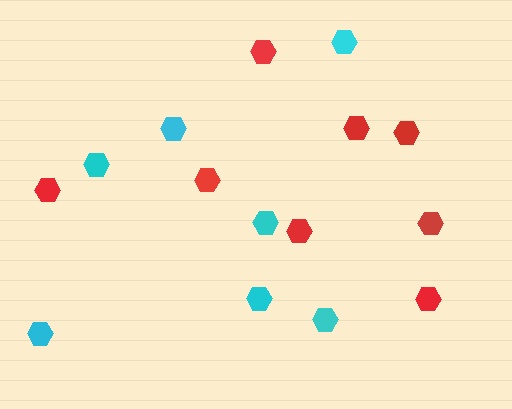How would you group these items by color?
There are 2 groups: one group of cyan hexagons (7) and one group of red hexagons (8).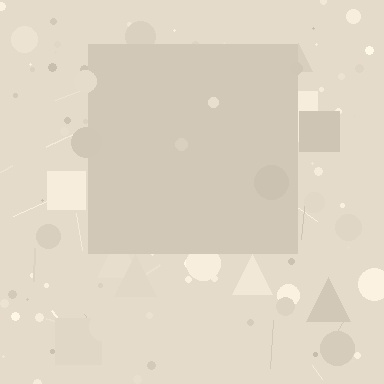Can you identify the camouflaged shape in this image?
The camouflaged shape is a square.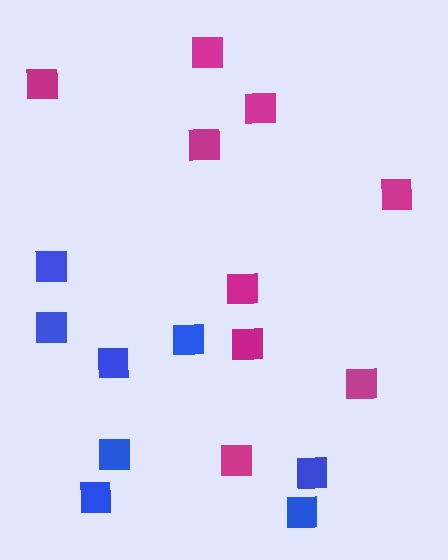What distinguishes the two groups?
There are 2 groups: one group of magenta squares (9) and one group of blue squares (8).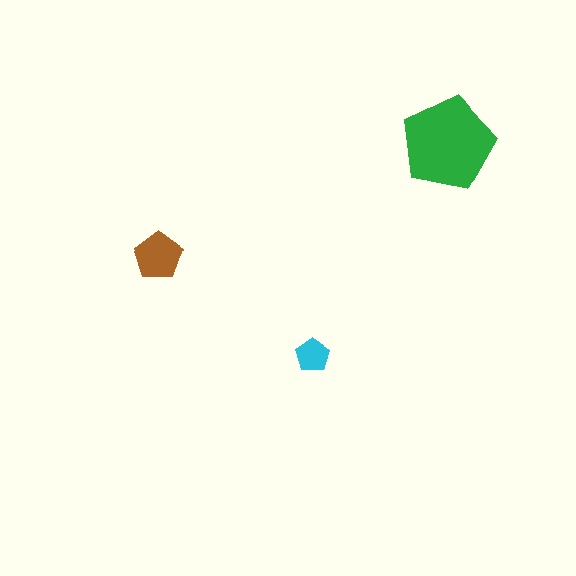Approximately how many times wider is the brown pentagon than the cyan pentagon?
About 1.5 times wider.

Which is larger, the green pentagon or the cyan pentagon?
The green one.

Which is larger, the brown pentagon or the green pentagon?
The green one.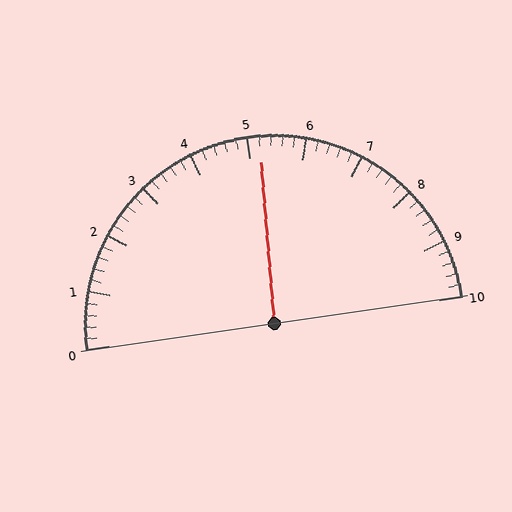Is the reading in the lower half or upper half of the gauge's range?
The reading is in the upper half of the range (0 to 10).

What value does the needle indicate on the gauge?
The needle indicates approximately 5.2.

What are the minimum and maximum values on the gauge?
The gauge ranges from 0 to 10.